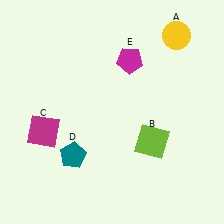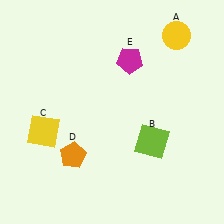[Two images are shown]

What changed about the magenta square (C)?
In Image 1, C is magenta. In Image 2, it changed to yellow.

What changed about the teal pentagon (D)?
In Image 1, D is teal. In Image 2, it changed to orange.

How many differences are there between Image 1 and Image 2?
There are 2 differences between the two images.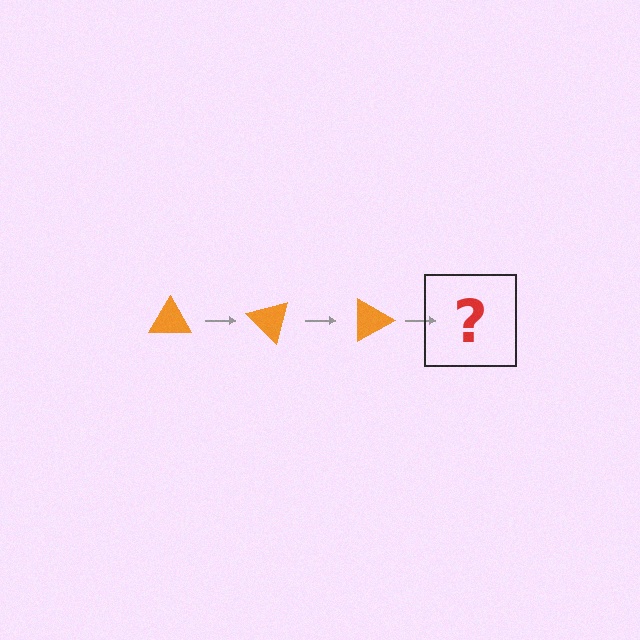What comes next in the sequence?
The next element should be an orange triangle rotated 135 degrees.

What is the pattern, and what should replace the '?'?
The pattern is that the triangle rotates 45 degrees each step. The '?' should be an orange triangle rotated 135 degrees.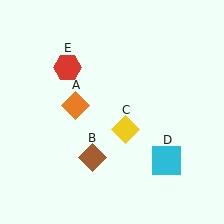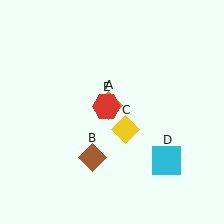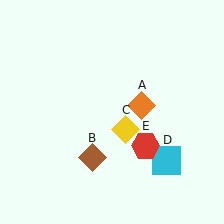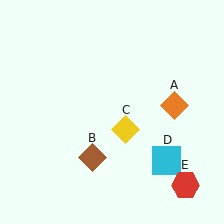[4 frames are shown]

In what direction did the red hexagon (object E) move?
The red hexagon (object E) moved down and to the right.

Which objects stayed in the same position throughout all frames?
Brown diamond (object B) and yellow diamond (object C) and cyan square (object D) remained stationary.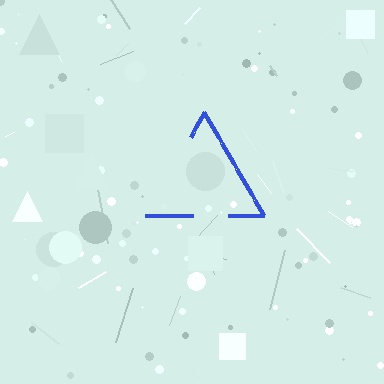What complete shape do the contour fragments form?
The contour fragments form a triangle.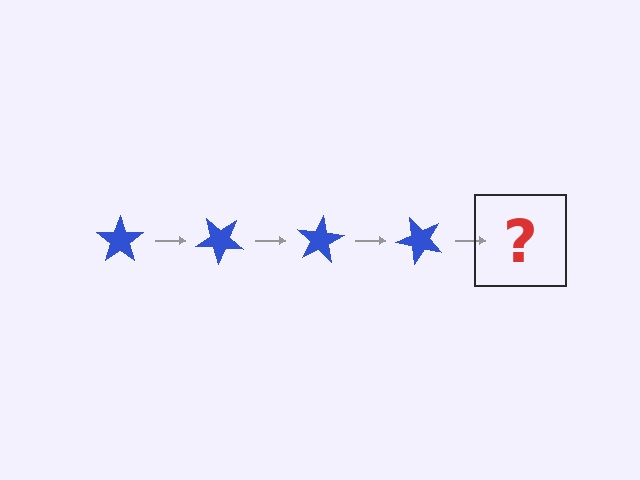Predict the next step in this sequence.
The next step is a blue star rotated 160 degrees.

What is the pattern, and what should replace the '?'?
The pattern is that the star rotates 40 degrees each step. The '?' should be a blue star rotated 160 degrees.